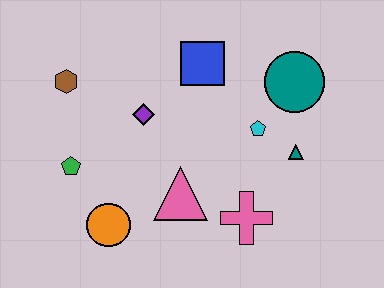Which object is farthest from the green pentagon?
The teal circle is farthest from the green pentagon.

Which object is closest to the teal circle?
The cyan pentagon is closest to the teal circle.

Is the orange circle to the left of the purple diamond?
Yes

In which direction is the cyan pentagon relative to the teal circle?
The cyan pentagon is below the teal circle.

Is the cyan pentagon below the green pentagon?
No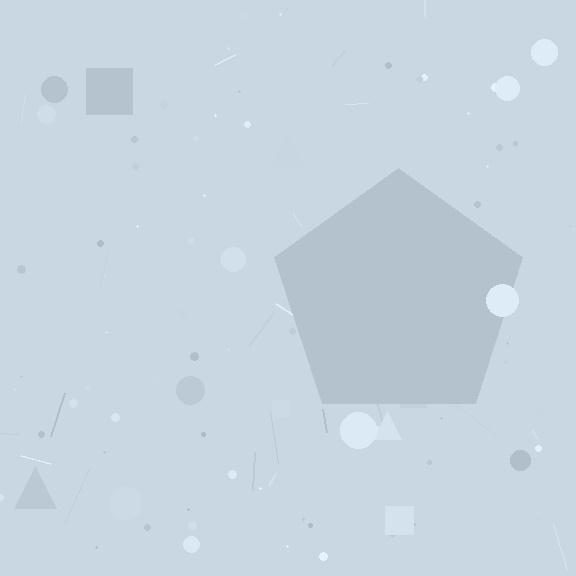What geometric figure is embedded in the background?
A pentagon is embedded in the background.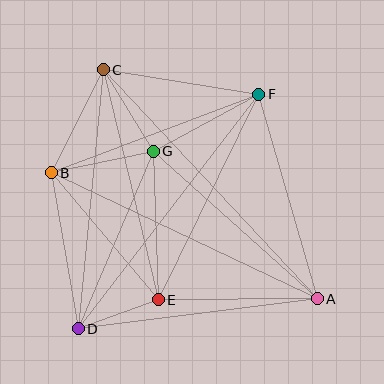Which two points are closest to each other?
Points D and E are closest to each other.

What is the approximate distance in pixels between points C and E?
The distance between C and E is approximately 237 pixels.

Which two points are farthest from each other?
Points A and C are farthest from each other.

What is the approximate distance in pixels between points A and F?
The distance between A and F is approximately 213 pixels.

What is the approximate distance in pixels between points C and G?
The distance between C and G is approximately 96 pixels.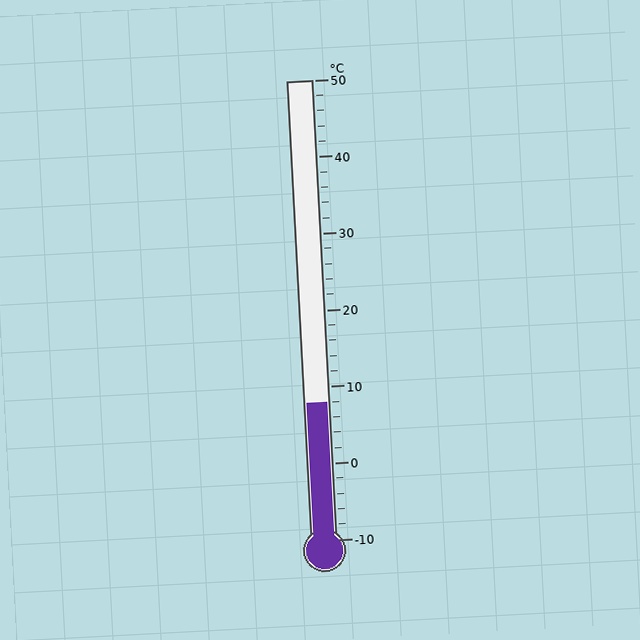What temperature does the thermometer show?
The thermometer shows approximately 8°C.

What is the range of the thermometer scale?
The thermometer scale ranges from -10°C to 50°C.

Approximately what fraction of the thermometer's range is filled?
The thermometer is filled to approximately 30% of its range.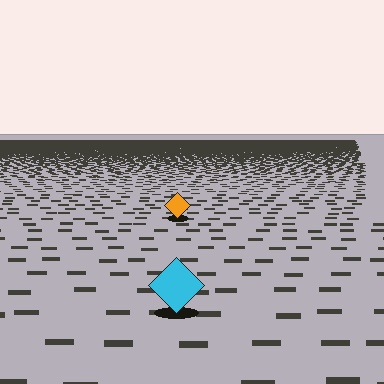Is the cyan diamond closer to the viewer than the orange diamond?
Yes. The cyan diamond is closer — you can tell from the texture gradient: the ground texture is coarser near it.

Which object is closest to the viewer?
The cyan diamond is closest. The texture marks near it are larger and more spread out.